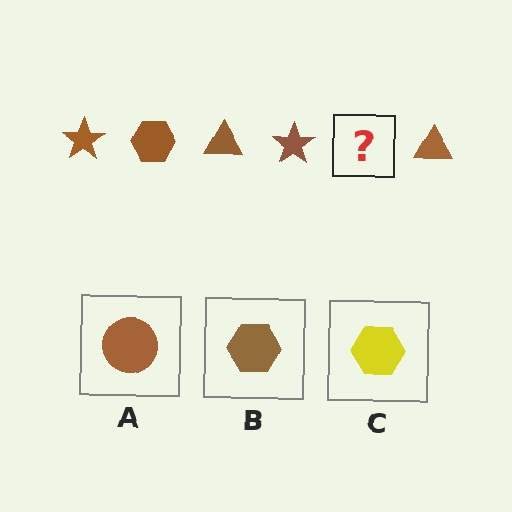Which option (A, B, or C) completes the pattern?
B.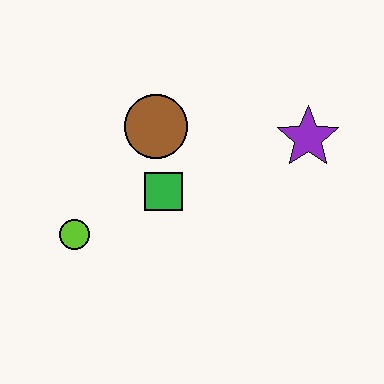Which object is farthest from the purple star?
The lime circle is farthest from the purple star.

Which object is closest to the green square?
The brown circle is closest to the green square.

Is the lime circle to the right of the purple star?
No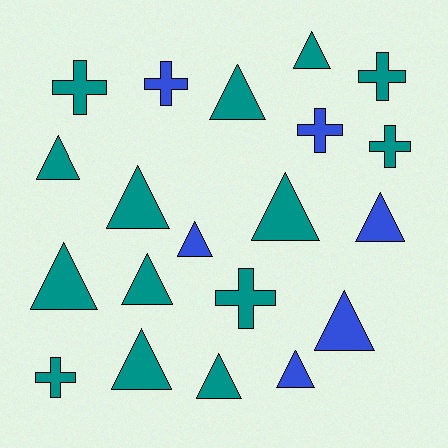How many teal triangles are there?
There are 9 teal triangles.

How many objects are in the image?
There are 20 objects.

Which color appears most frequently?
Teal, with 14 objects.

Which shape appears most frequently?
Triangle, with 13 objects.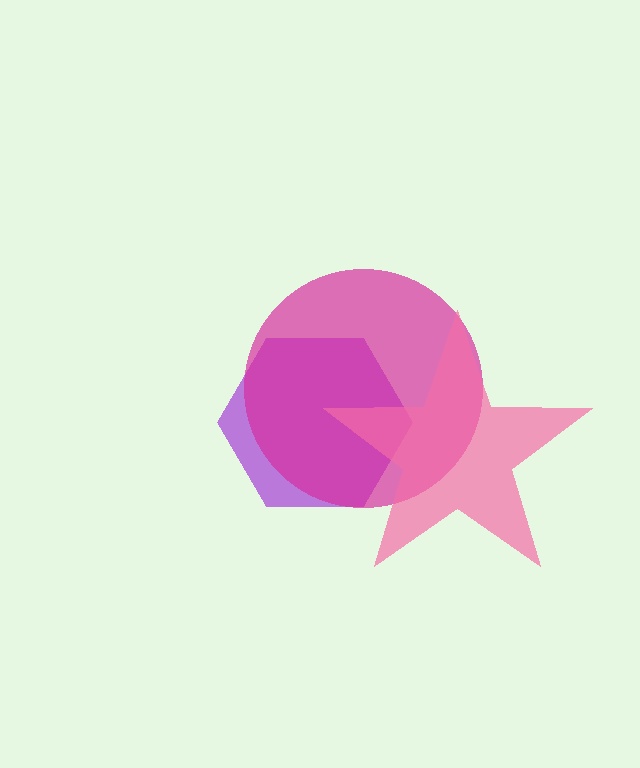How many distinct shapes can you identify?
There are 3 distinct shapes: a purple hexagon, a magenta circle, a pink star.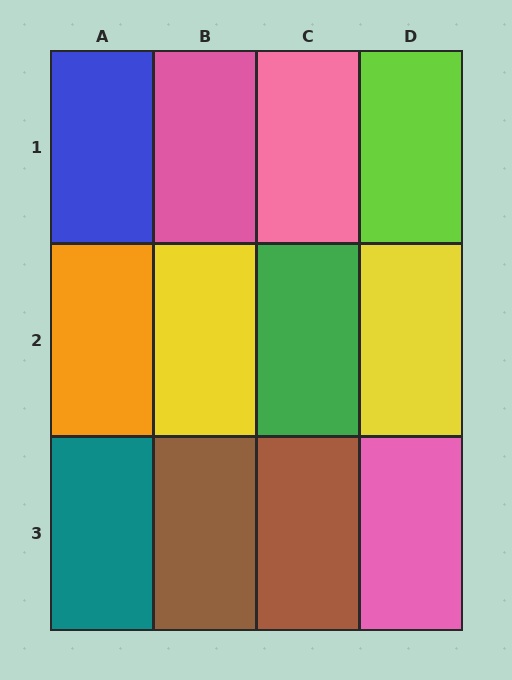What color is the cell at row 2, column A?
Orange.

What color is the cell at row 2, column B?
Yellow.